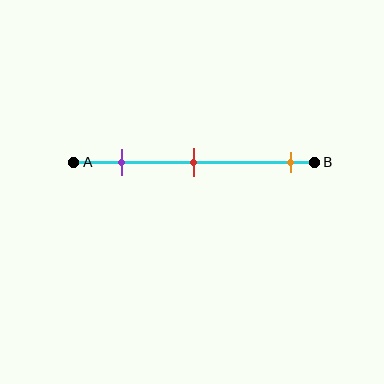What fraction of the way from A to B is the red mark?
The red mark is approximately 50% (0.5) of the way from A to B.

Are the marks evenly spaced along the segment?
No, the marks are not evenly spaced.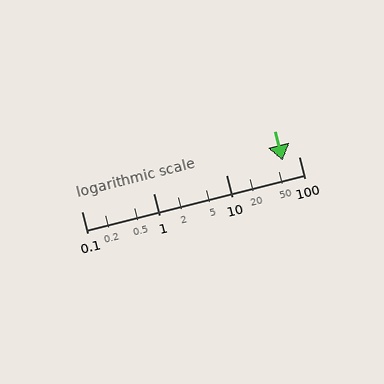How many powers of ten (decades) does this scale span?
The scale spans 3 decades, from 0.1 to 100.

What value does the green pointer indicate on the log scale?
The pointer indicates approximately 61.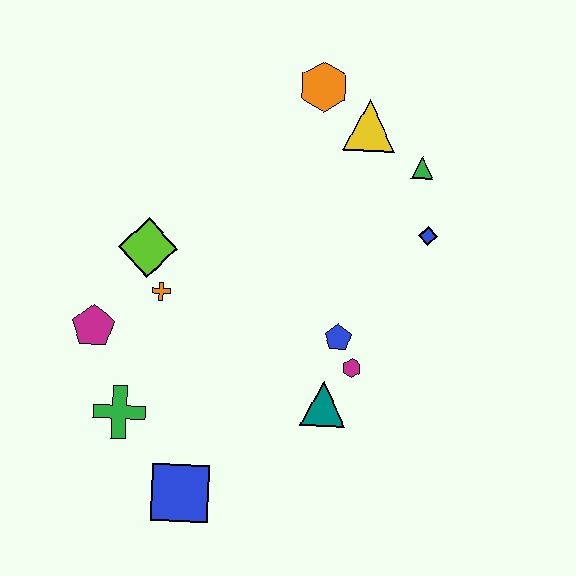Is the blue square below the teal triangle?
Yes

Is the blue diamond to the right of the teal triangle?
Yes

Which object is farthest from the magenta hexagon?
The orange hexagon is farthest from the magenta hexagon.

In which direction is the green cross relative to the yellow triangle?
The green cross is below the yellow triangle.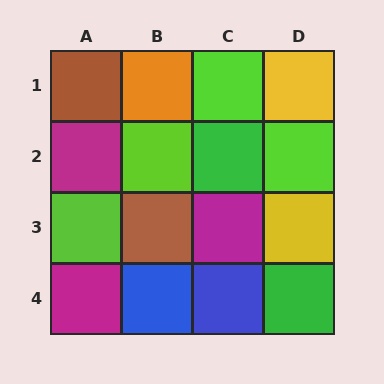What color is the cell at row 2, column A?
Magenta.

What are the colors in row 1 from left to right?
Brown, orange, lime, yellow.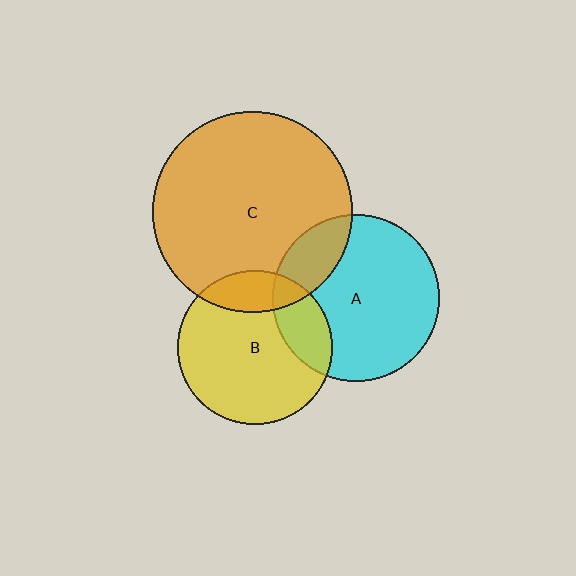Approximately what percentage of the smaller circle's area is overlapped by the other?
Approximately 20%.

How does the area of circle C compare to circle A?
Approximately 1.4 times.